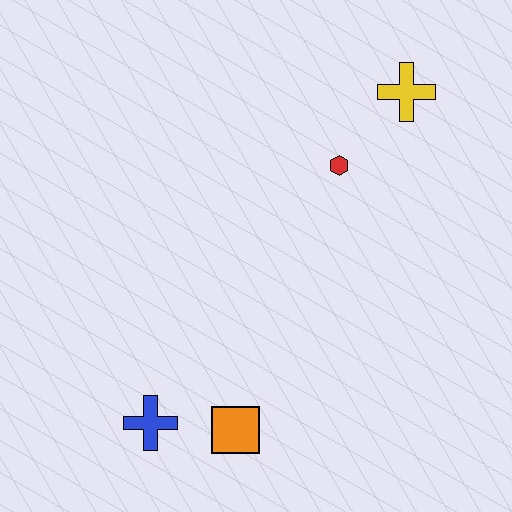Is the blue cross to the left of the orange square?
Yes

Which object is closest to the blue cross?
The orange square is closest to the blue cross.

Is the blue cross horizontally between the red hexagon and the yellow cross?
No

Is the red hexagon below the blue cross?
No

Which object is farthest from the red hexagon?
The blue cross is farthest from the red hexagon.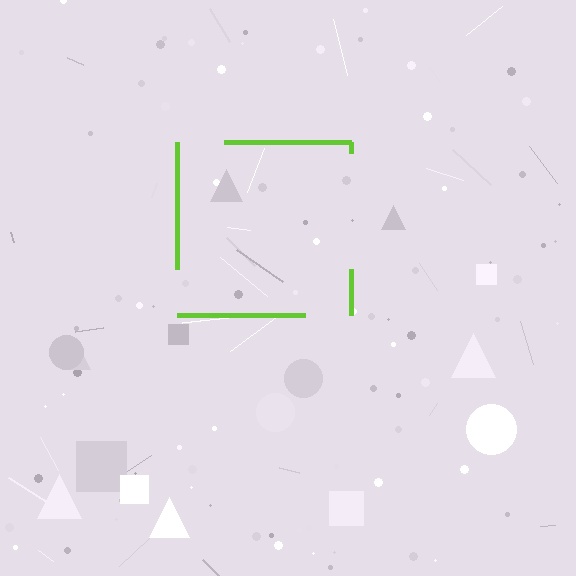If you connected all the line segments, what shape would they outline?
They would outline a square.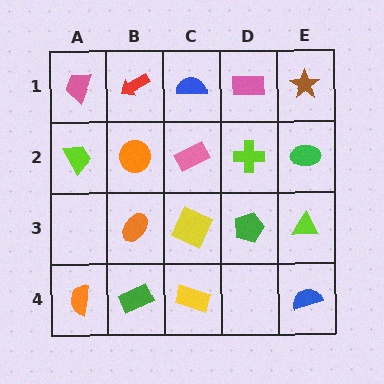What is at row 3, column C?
A yellow square.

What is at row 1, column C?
A blue semicircle.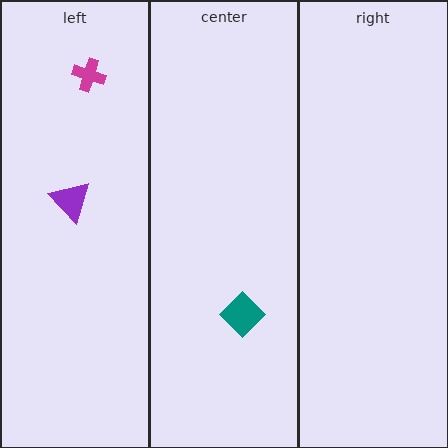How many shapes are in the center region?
1.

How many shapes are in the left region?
2.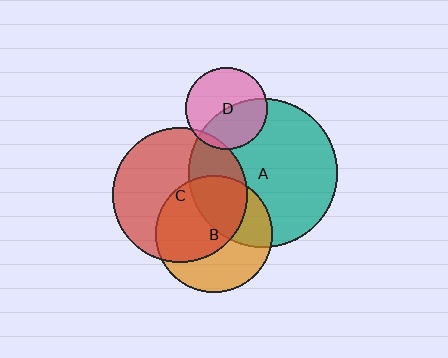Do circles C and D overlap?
Yes.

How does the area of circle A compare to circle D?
Approximately 3.3 times.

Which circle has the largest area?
Circle A (teal).